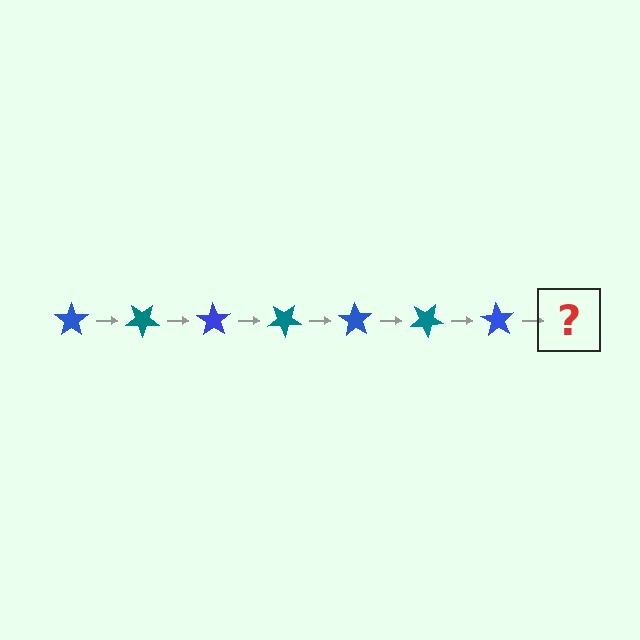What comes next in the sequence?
The next element should be a teal star, rotated 245 degrees from the start.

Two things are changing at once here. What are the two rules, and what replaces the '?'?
The two rules are that it rotates 35 degrees each step and the color cycles through blue and teal. The '?' should be a teal star, rotated 245 degrees from the start.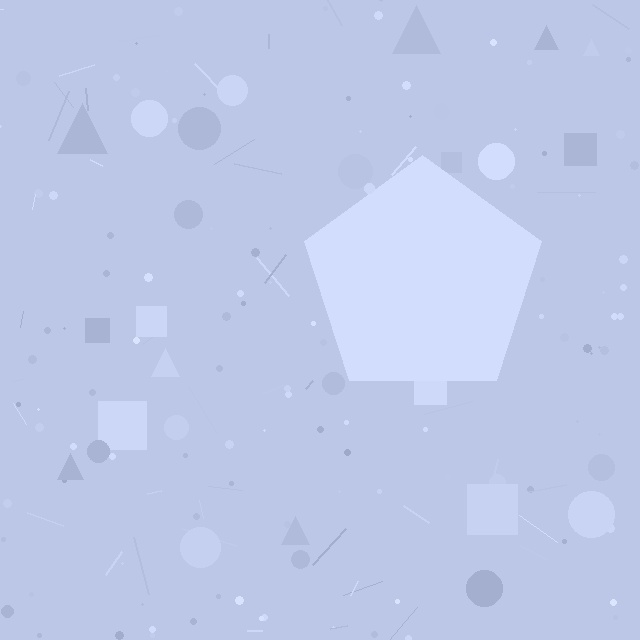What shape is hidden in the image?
A pentagon is hidden in the image.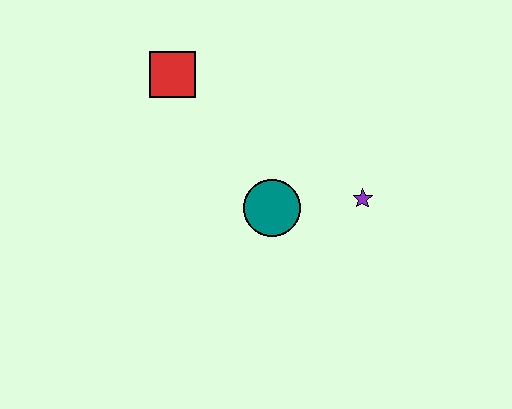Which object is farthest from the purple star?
The red square is farthest from the purple star.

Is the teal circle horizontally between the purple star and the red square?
Yes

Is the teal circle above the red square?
No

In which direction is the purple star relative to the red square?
The purple star is to the right of the red square.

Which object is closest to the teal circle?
The purple star is closest to the teal circle.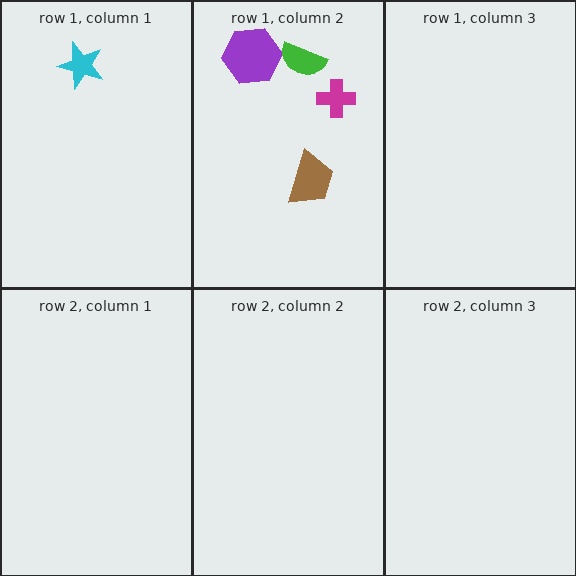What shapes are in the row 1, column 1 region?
The cyan star.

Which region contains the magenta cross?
The row 1, column 2 region.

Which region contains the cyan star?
The row 1, column 1 region.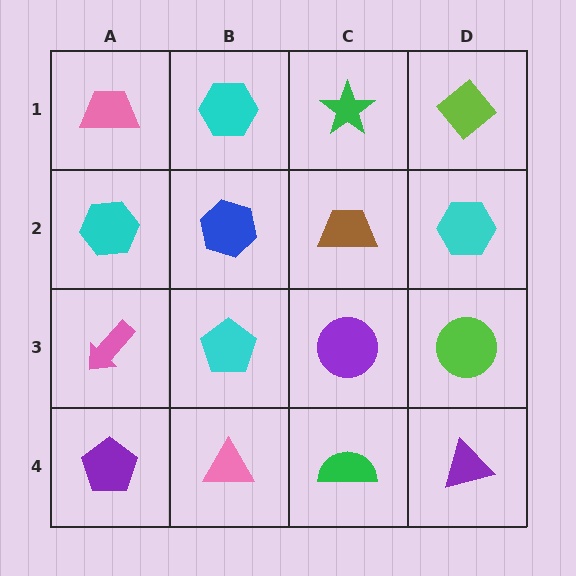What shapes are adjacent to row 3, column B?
A blue hexagon (row 2, column B), a pink triangle (row 4, column B), a pink arrow (row 3, column A), a purple circle (row 3, column C).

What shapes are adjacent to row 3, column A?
A cyan hexagon (row 2, column A), a purple pentagon (row 4, column A), a cyan pentagon (row 3, column B).